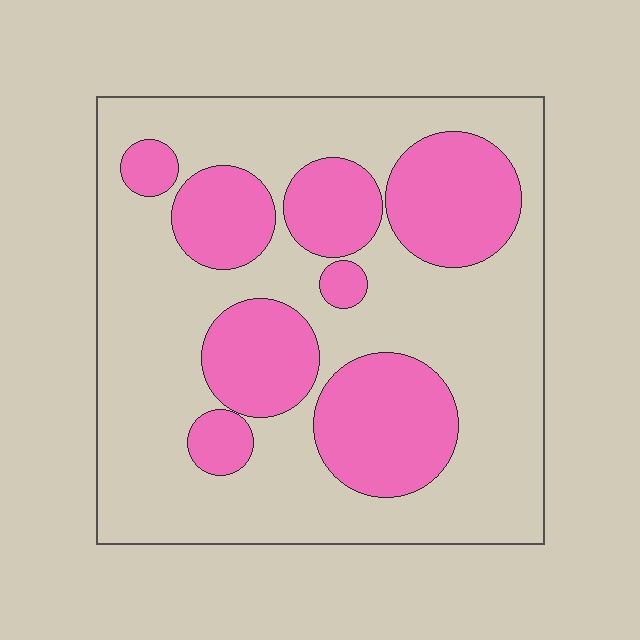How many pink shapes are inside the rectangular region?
8.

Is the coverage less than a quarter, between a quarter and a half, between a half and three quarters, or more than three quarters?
Between a quarter and a half.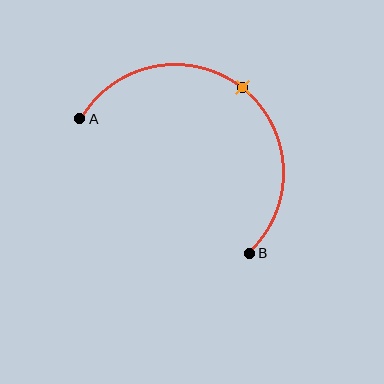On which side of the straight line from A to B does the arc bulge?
The arc bulges above and to the right of the straight line connecting A and B.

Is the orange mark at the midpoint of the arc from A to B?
Yes. The orange mark lies on the arc at equal arc-length from both A and B — it is the arc midpoint.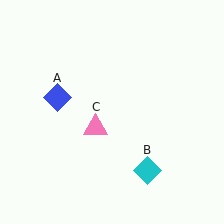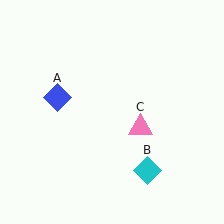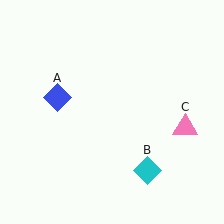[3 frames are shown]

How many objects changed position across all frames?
1 object changed position: pink triangle (object C).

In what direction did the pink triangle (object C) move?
The pink triangle (object C) moved right.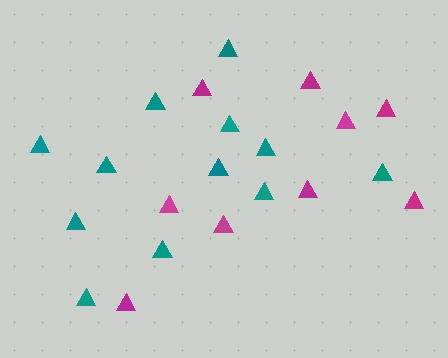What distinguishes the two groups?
There are 2 groups: one group of teal triangles (12) and one group of magenta triangles (9).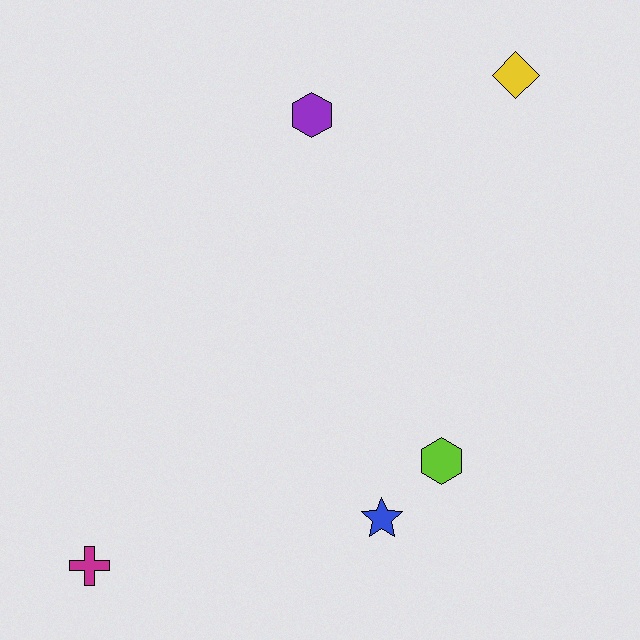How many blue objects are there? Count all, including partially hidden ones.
There is 1 blue object.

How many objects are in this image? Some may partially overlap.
There are 5 objects.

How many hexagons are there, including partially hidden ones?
There are 2 hexagons.